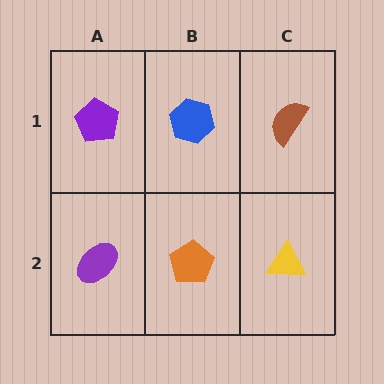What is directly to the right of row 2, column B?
A yellow triangle.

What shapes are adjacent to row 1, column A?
A purple ellipse (row 2, column A), a blue hexagon (row 1, column B).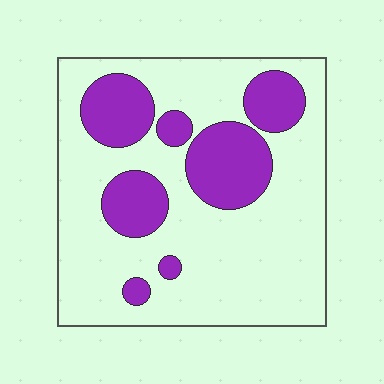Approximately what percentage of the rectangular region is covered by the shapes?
Approximately 25%.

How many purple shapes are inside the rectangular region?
7.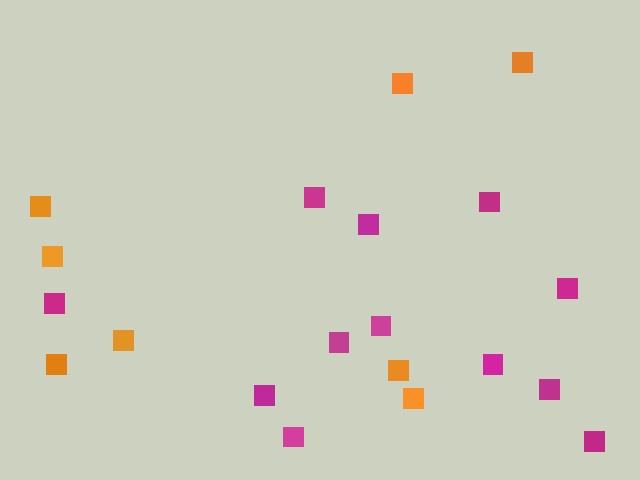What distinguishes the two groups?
There are 2 groups: one group of orange squares (8) and one group of magenta squares (12).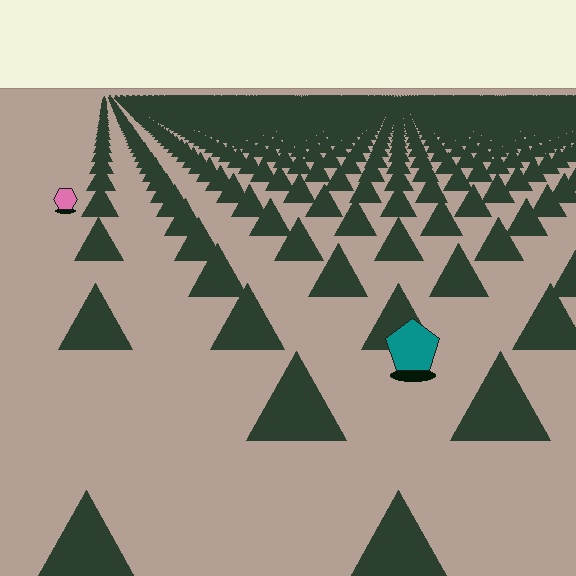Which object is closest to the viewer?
The teal pentagon is closest. The texture marks near it are larger and more spread out.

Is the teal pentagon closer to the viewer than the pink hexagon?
Yes. The teal pentagon is closer — you can tell from the texture gradient: the ground texture is coarser near it.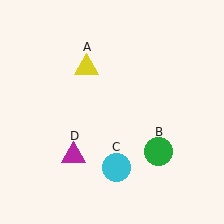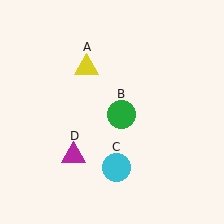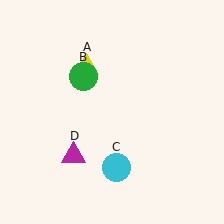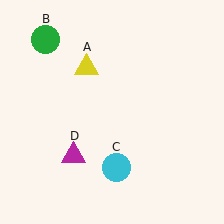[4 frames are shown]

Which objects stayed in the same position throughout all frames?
Yellow triangle (object A) and cyan circle (object C) and magenta triangle (object D) remained stationary.